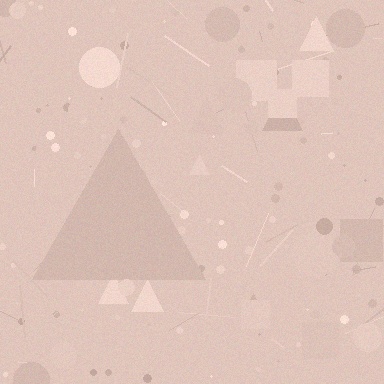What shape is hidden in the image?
A triangle is hidden in the image.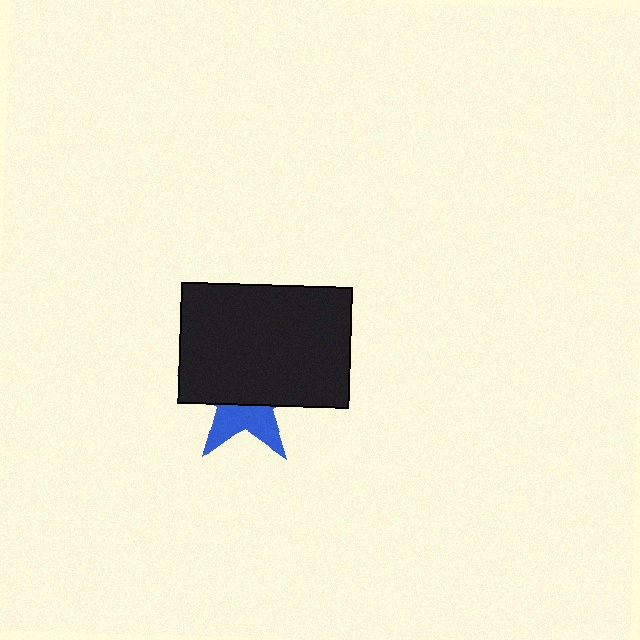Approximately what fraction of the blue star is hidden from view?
Roughly 60% of the blue star is hidden behind the black rectangle.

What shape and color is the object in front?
The object in front is a black rectangle.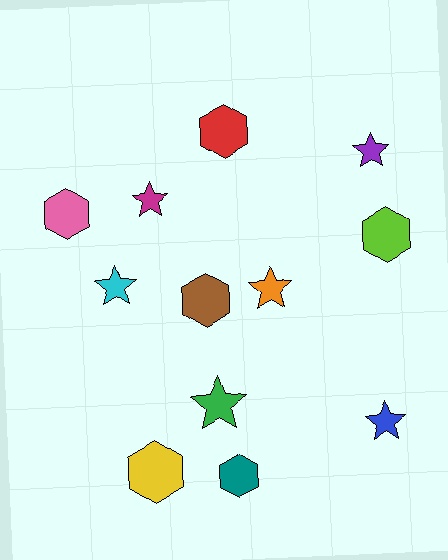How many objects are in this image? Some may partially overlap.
There are 12 objects.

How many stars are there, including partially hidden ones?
There are 6 stars.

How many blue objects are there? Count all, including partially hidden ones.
There is 1 blue object.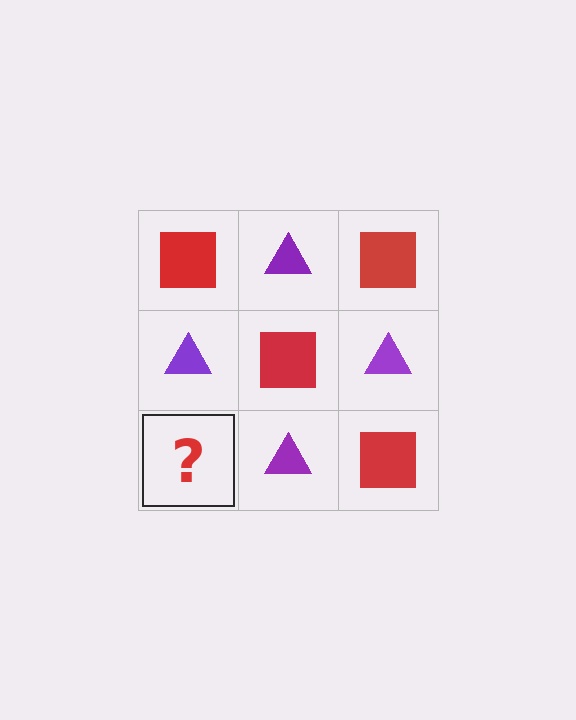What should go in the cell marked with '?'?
The missing cell should contain a red square.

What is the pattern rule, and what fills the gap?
The rule is that it alternates red square and purple triangle in a checkerboard pattern. The gap should be filled with a red square.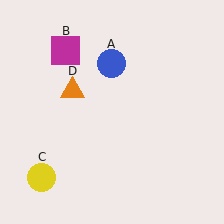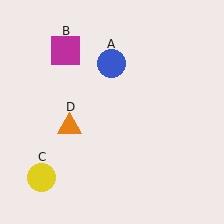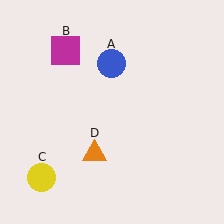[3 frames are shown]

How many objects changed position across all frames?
1 object changed position: orange triangle (object D).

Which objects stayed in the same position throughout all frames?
Blue circle (object A) and magenta square (object B) and yellow circle (object C) remained stationary.